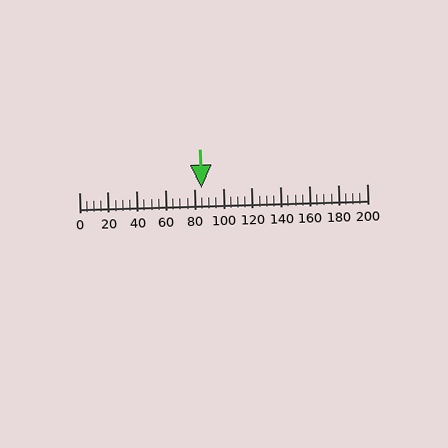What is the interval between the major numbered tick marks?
The major tick marks are spaced 20 units apart.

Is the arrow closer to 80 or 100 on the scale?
The arrow is closer to 80.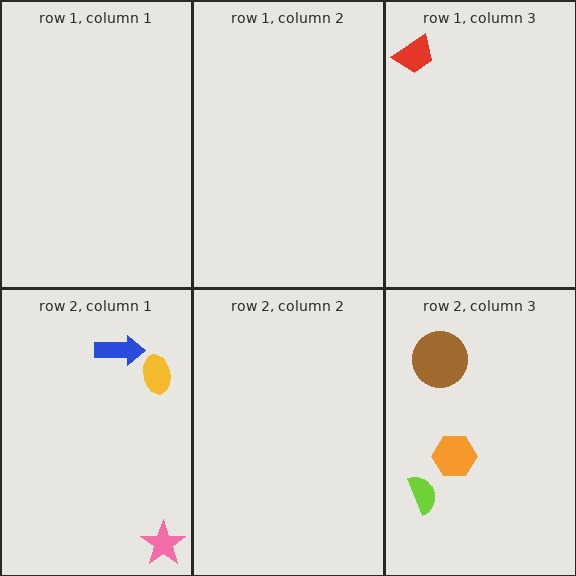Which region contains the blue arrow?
The row 2, column 1 region.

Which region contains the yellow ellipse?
The row 2, column 1 region.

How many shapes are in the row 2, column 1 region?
3.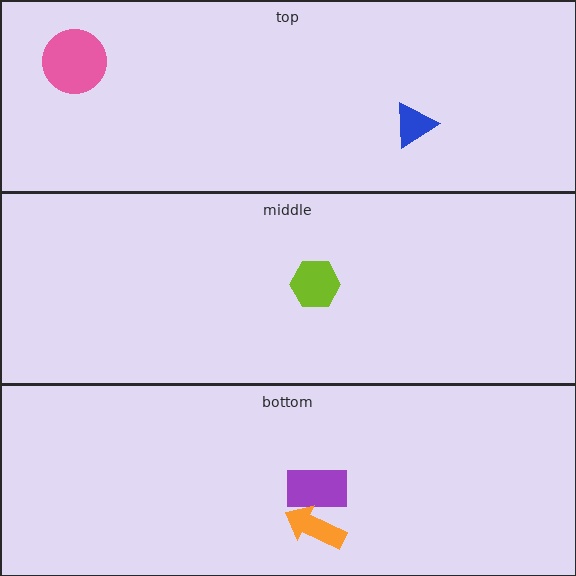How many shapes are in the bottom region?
2.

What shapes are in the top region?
The blue triangle, the pink circle.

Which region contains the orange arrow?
The bottom region.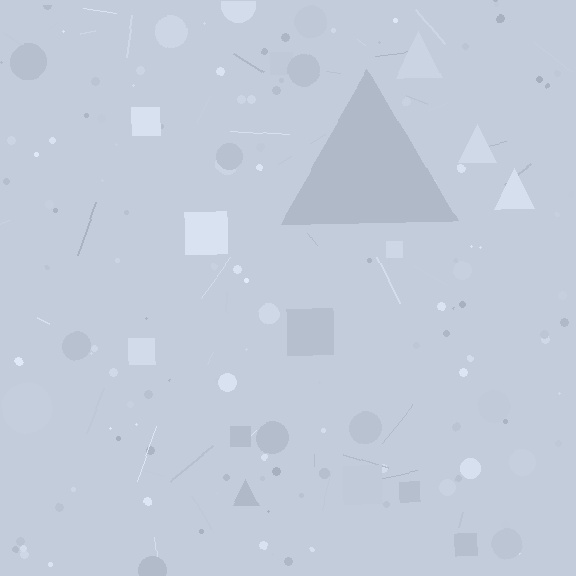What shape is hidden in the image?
A triangle is hidden in the image.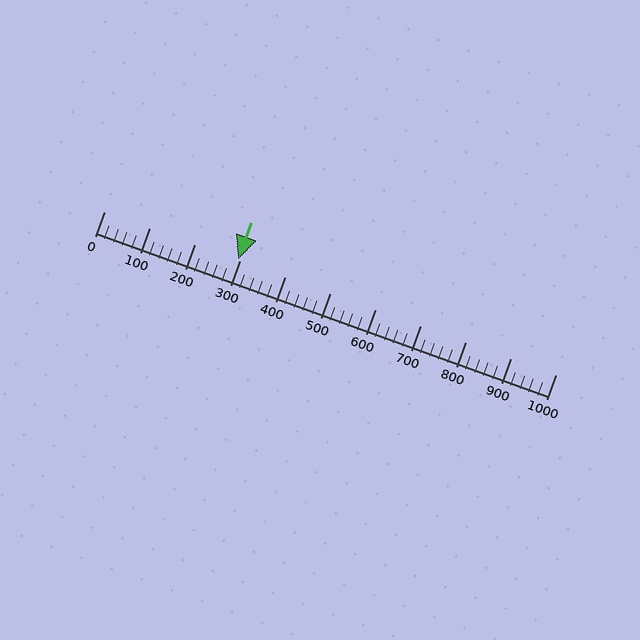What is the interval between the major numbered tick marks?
The major tick marks are spaced 100 units apart.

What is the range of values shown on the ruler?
The ruler shows values from 0 to 1000.